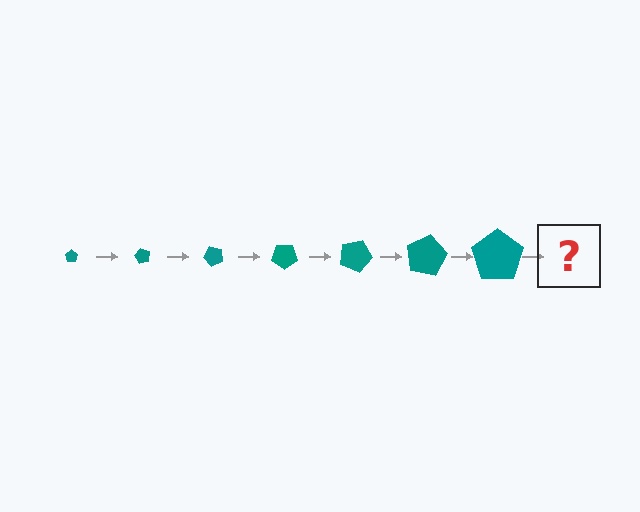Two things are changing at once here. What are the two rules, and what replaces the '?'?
The two rules are that the pentagon grows larger each step and it rotates 60 degrees each step. The '?' should be a pentagon, larger than the previous one and rotated 420 degrees from the start.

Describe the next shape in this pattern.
It should be a pentagon, larger than the previous one and rotated 420 degrees from the start.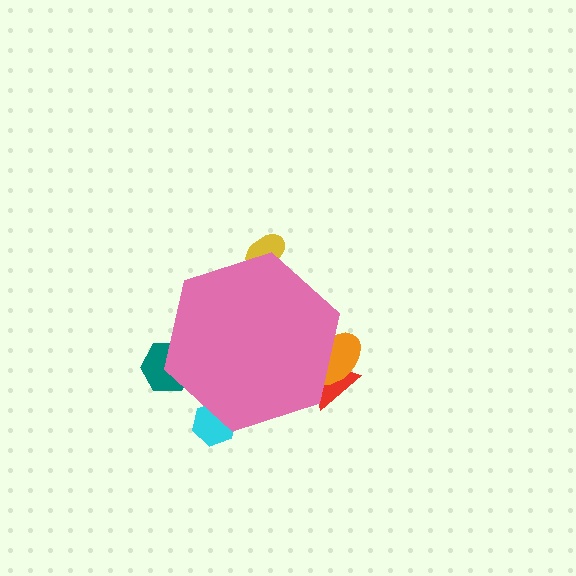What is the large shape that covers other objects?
A pink hexagon.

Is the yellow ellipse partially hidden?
Yes, the yellow ellipse is partially hidden behind the pink hexagon.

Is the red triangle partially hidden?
Yes, the red triangle is partially hidden behind the pink hexagon.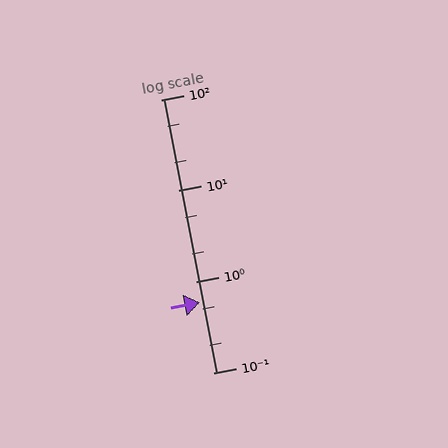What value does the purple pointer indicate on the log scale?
The pointer indicates approximately 0.59.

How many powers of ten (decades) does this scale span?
The scale spans 3 decades, from 0.1 to 100.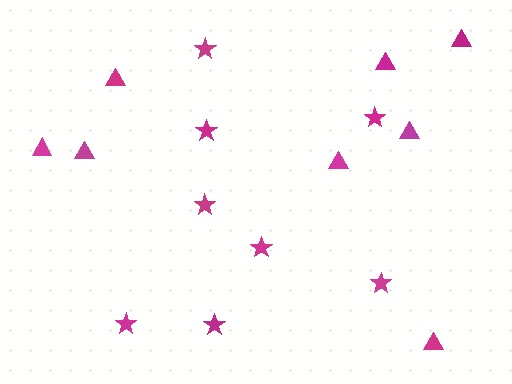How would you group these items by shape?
There are 2 groups: one group of stars (8) and one group of triangles (8).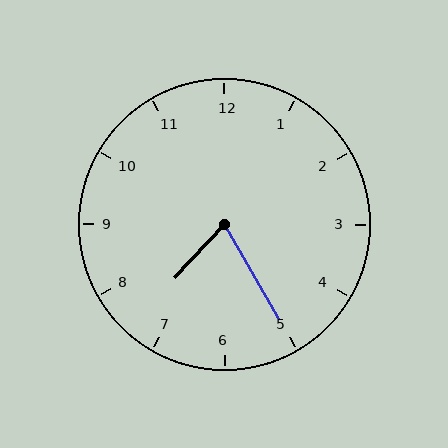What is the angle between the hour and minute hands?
Approximately 72 degrees.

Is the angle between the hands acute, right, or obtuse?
It is acute.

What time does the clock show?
7:25.